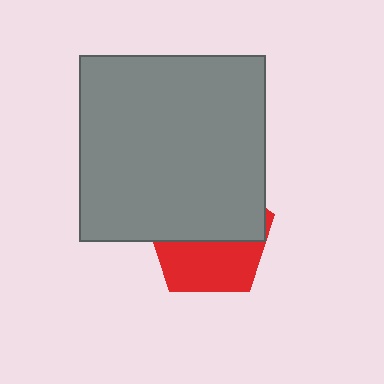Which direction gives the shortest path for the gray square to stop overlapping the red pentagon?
Moving up gives the shortest separation.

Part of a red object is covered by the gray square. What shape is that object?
It is a pentagon.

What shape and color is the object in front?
The object in front is a gray square.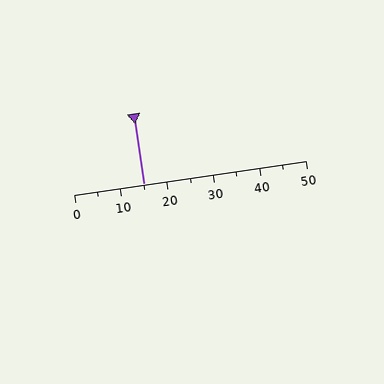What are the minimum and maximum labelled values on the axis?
The axis runs from 0 to 50.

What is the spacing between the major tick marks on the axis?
The major ticks are spaced 10 apart.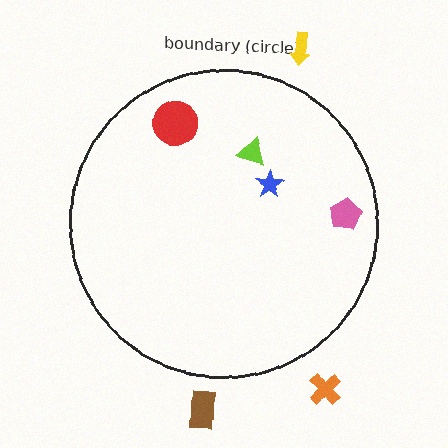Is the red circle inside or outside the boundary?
Inside.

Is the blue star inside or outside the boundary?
Inside.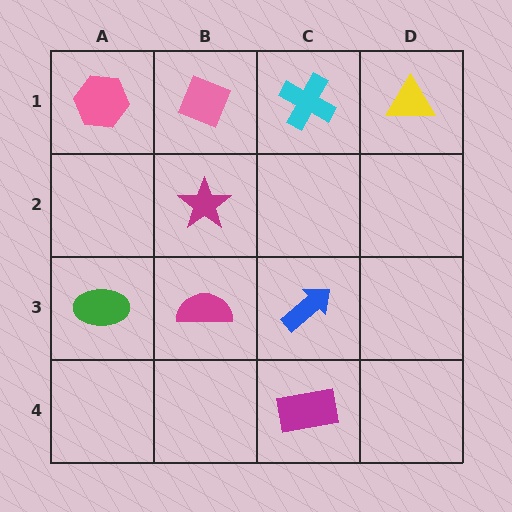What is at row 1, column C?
A cyan cross.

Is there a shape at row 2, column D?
No, that cell is empty.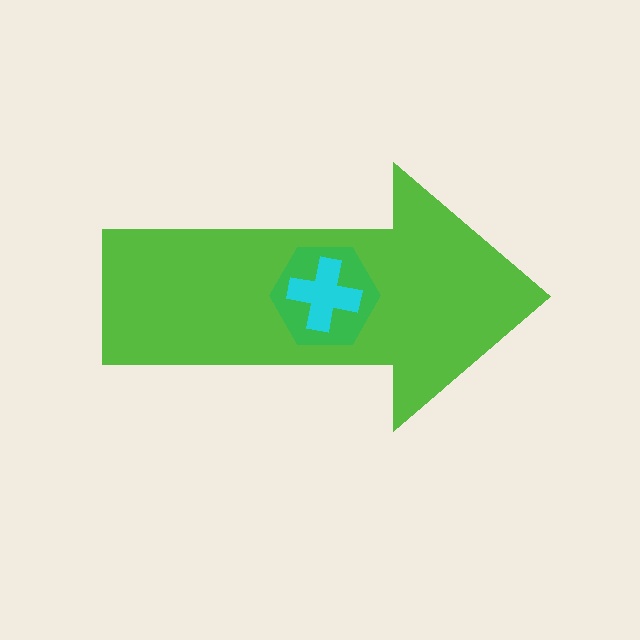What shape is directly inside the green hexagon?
The cyan cross.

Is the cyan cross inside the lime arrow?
Yes.